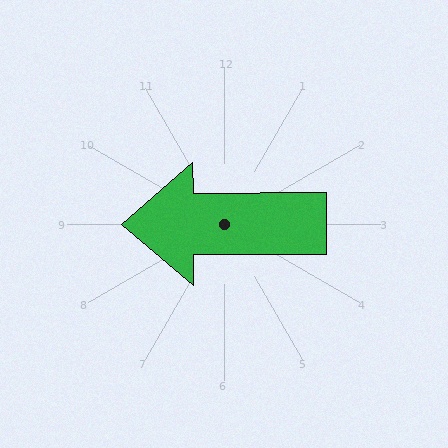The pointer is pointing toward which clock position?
Roughly 9 o'clock.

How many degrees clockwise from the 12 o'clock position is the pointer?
Approximately 270 degrees.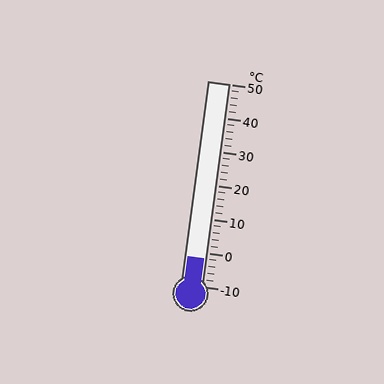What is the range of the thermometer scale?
The thermometer scale ranges from -10°C to 50°C.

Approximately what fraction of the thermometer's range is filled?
The thermometer is filled to approximately 15% of its range.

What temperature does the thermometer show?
The thermometer shows approximately -2°C.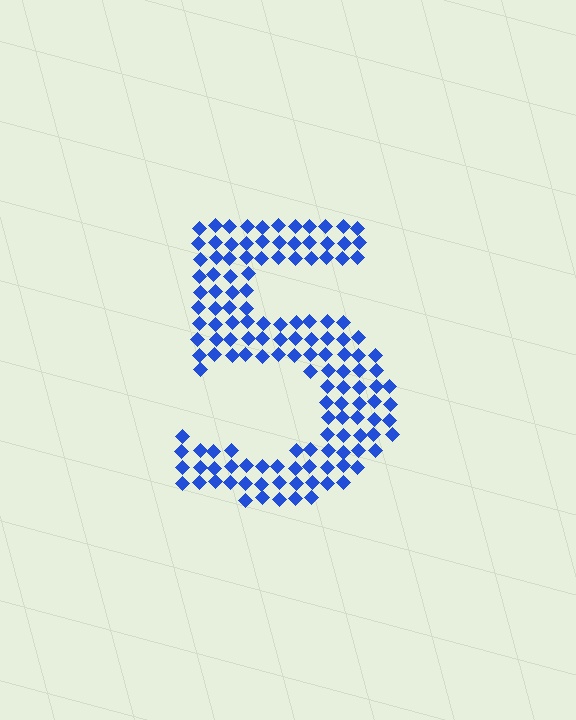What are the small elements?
The small elements are diamonds.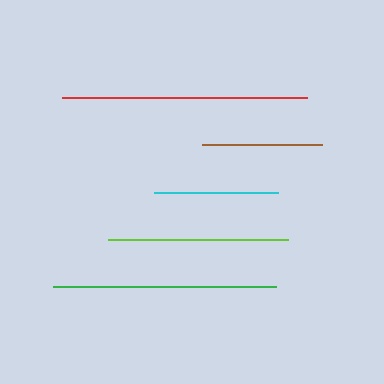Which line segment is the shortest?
The brown line is the shortest at approximately 120 pixels.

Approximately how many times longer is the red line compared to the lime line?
The red line is approximately 1.4 times the length of the lime line.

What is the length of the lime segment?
The lime segment is approximately 180 pixels long.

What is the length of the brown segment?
The brown segment is approximately 120 pixels long.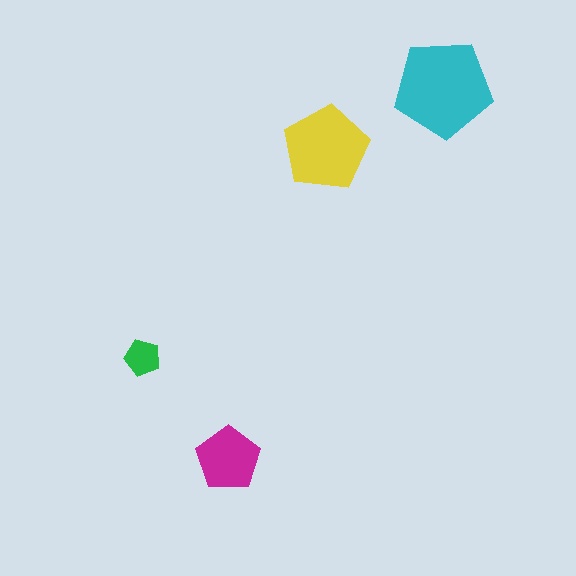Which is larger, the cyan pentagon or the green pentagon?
The cyan one.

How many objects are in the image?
There are 4 objects in the image.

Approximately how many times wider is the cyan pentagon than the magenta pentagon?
About 1.5 times wider.